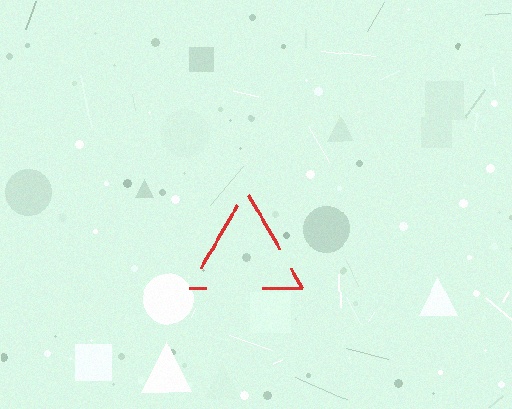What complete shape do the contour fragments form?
The contour fragments form a triangle.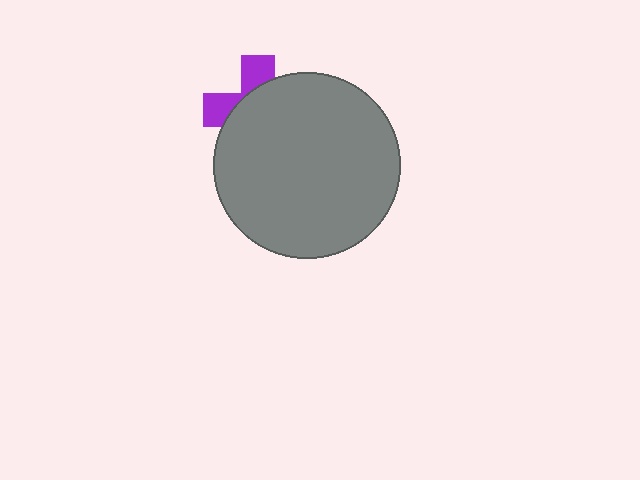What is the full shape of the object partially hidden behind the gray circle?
The partially hidden object is a purple cross.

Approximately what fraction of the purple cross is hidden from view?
Roughly 68% of the purple cross is hidden behind the gray circle.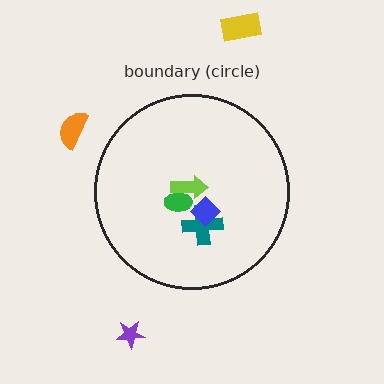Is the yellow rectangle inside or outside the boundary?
Outside.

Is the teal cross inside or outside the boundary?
Inside.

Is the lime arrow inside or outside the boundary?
Inside.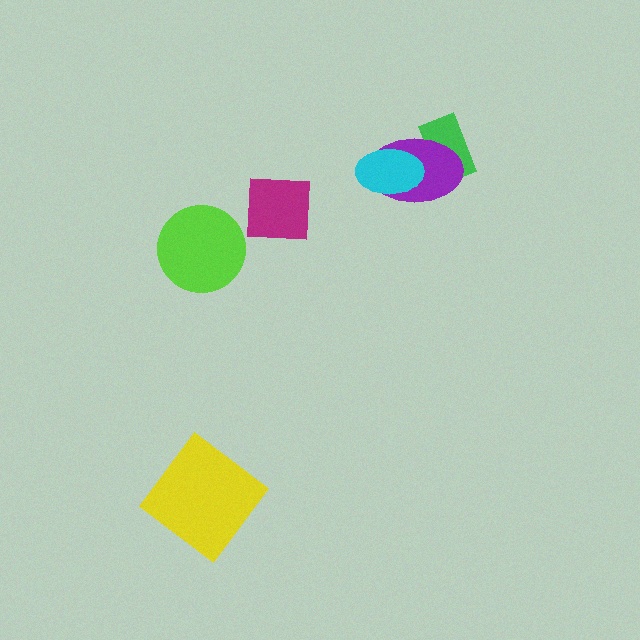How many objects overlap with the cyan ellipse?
1 object overlaps with the cyan ellipse.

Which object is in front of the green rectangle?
The purple ellipse is in front of the green rectangle.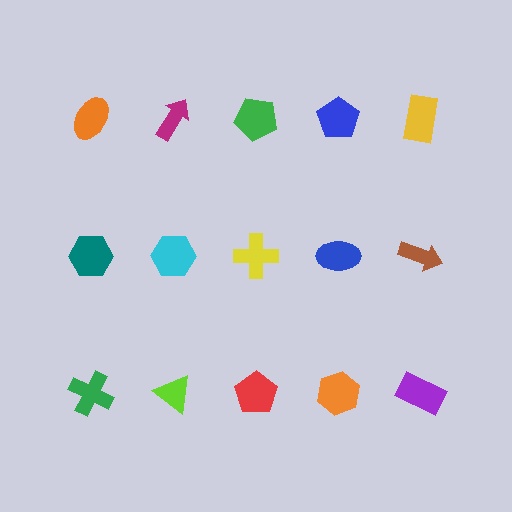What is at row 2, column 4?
A blue ellipse.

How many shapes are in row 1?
5 shapes.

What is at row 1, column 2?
A magenta arrow.